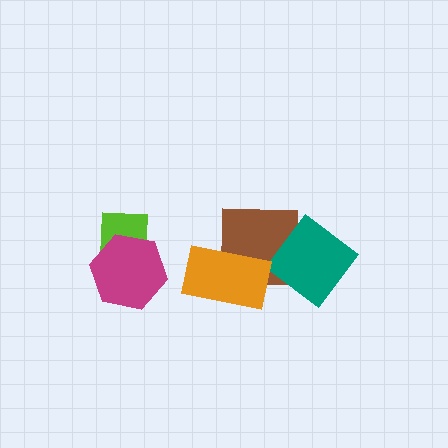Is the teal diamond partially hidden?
No, no other shape covers it.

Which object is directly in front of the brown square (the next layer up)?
The teal diamond is directly in front of the brown square.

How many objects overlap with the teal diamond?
1 object overlaps with the teal diamond.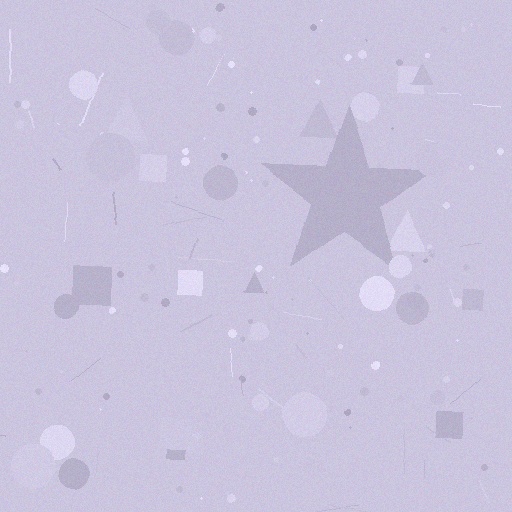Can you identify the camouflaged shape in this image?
The camouflaged shape is a star.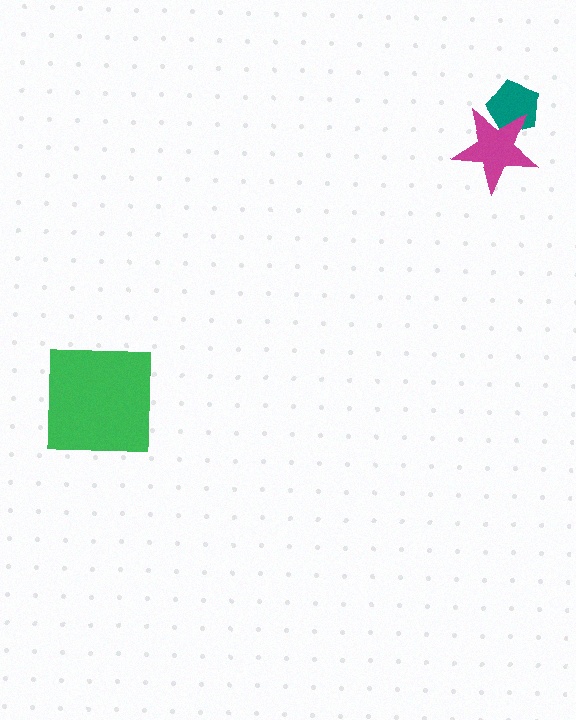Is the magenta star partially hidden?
No, no other shape covers it.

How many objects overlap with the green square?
0 objects overlap with the green square.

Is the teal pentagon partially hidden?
Yes, it is partially covered by another shape.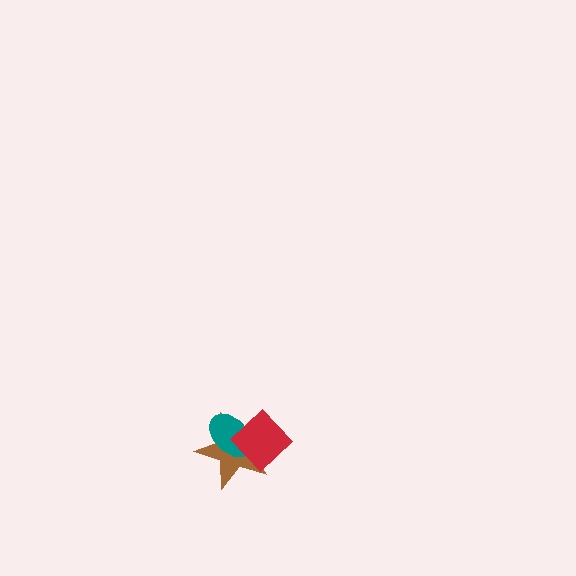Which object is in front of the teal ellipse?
The red diamond is in front of the teal ellipse.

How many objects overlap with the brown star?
2 objects overlap with the brown star.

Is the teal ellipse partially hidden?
Yes, it is partially covered by another shape.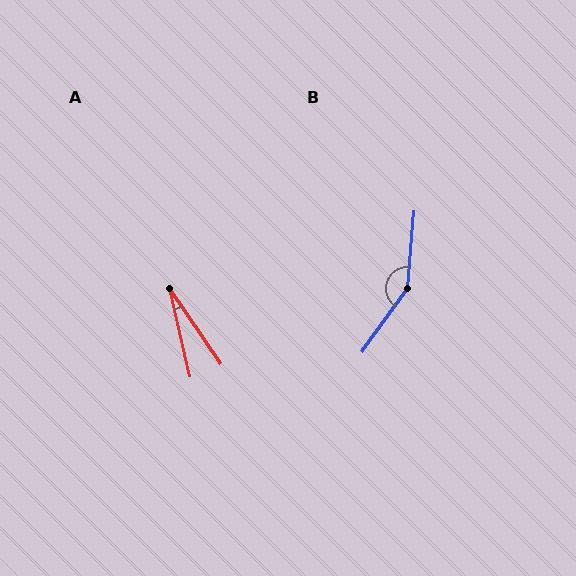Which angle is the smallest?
A, at approximately 22 degrees.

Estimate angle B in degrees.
Approximately 149 degrees.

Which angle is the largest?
B, at approximately 149 degrees.